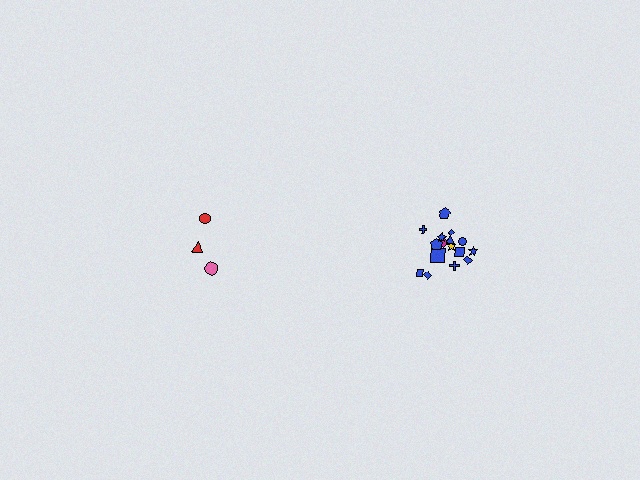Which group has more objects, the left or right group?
The right group.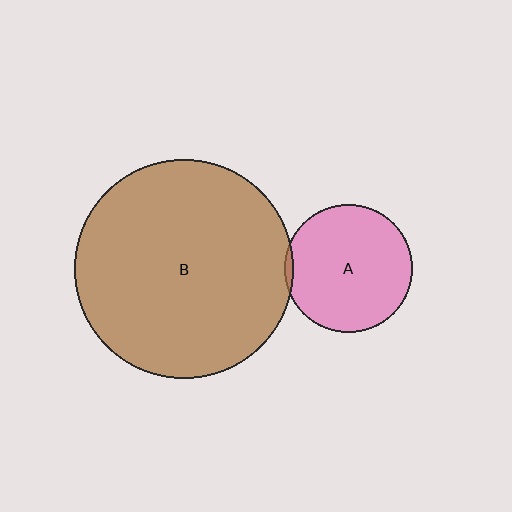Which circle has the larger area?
Circle B (brown).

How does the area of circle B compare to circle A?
Approximately 2.9 times.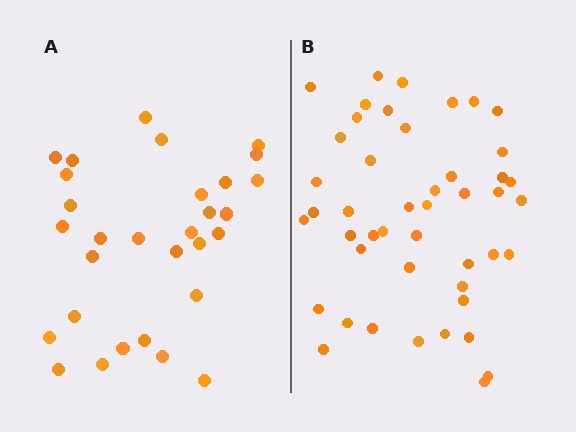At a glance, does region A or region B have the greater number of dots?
Region B (the right region) has more dots.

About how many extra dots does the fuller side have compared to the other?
Region B has approximately 15 more dots than region A.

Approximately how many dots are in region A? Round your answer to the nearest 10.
About 30 dots.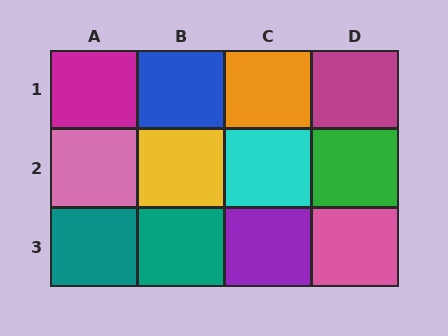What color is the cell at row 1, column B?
Blue.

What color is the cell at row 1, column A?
Magenta.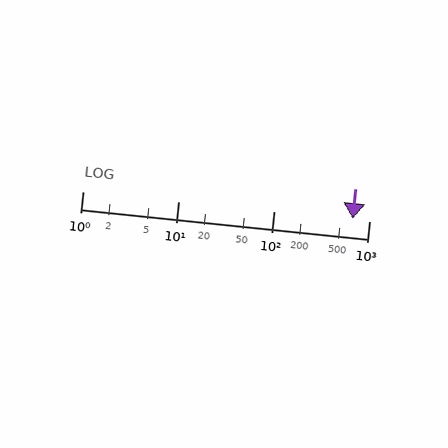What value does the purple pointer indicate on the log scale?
The pointer indicates approximately 680.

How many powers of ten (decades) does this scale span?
The scale spans 3 decades, from 1 to 1000.